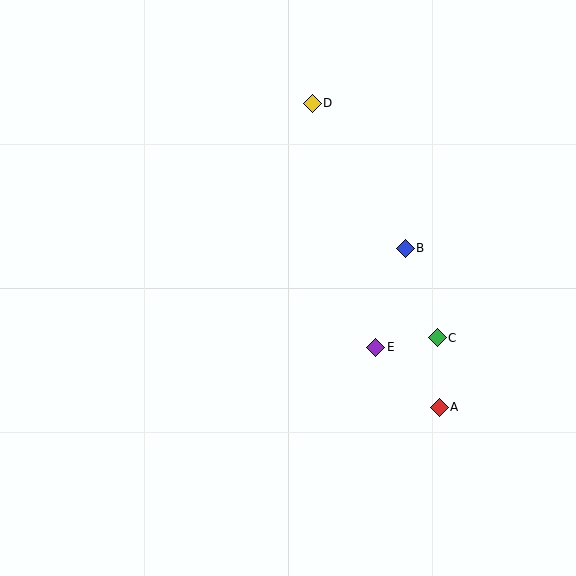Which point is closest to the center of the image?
Point E at (376, 347) is closest to the center.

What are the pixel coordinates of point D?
Point D is at (312, 103).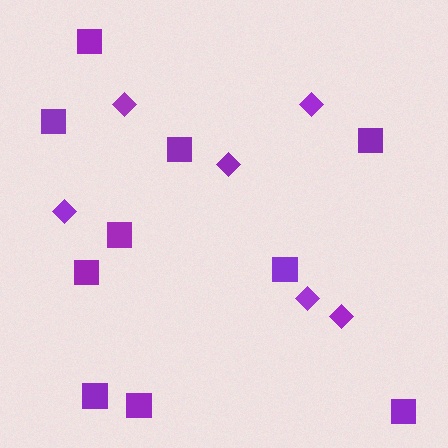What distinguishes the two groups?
There are 2 groups: one group of diamonds (6) and one group of squares (10).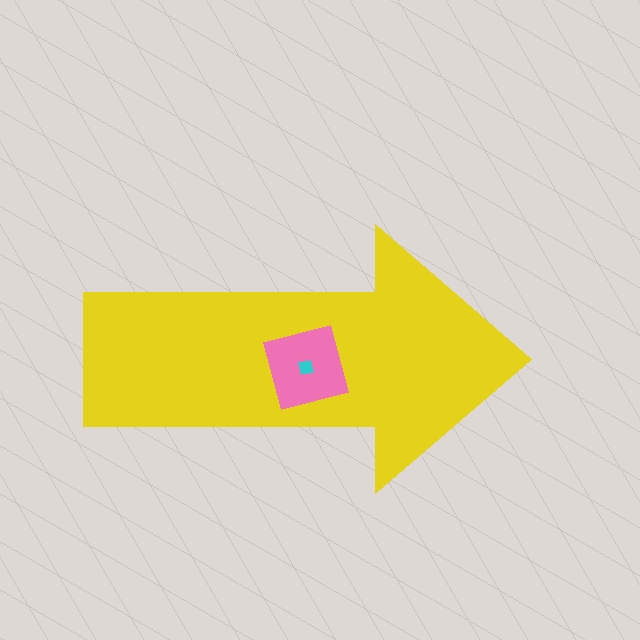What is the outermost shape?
The yellow arrow.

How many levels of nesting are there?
3.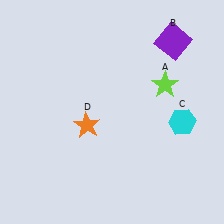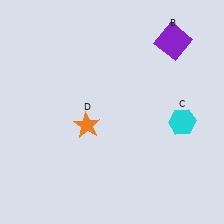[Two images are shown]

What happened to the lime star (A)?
The lime star (A) was removed in Image 2. It was in the top-right area of Image 1.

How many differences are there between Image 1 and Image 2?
There is 1 difference between the two images.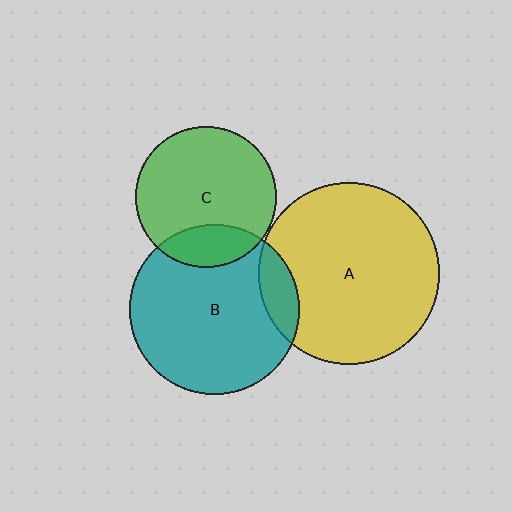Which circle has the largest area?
Circle A (yellow).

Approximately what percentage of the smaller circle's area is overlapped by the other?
Approximately 10%.